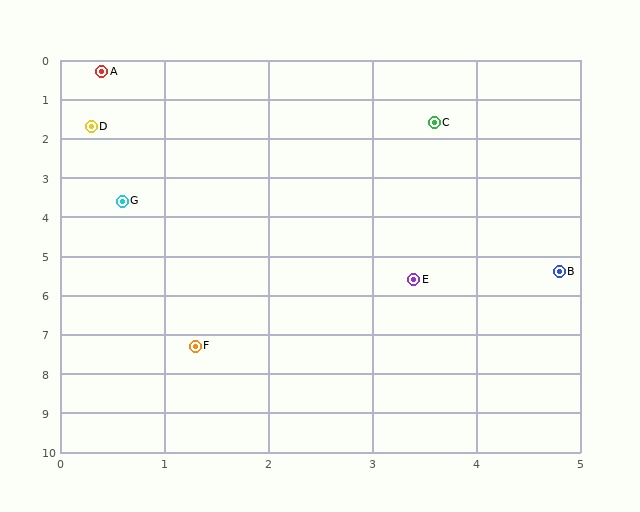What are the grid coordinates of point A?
Point A is at approximately (0.4, 0.3).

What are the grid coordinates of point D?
Point D is at approximately (0.3, 1.7).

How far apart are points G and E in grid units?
Points G and E are about 3.4 grid units apart.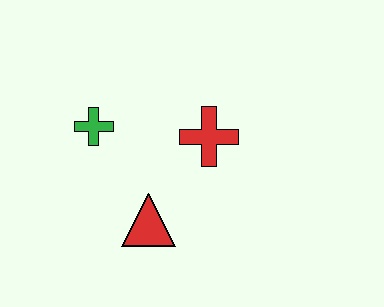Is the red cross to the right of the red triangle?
Yes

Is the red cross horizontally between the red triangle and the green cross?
No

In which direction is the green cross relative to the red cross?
The green cross is to the left of the red cross.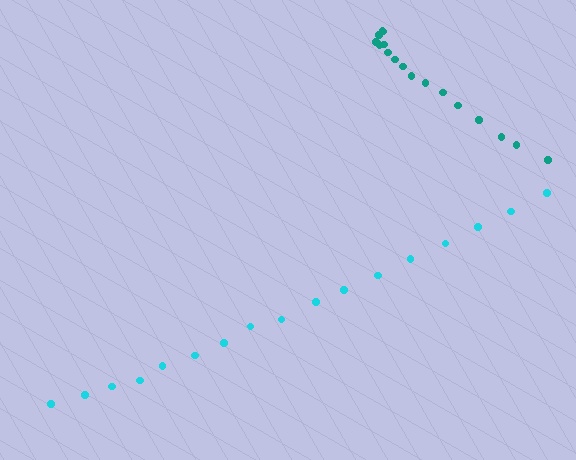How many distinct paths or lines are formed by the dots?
There are 2 distinct paths.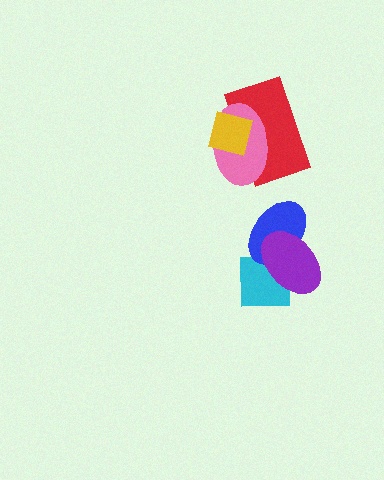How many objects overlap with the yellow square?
2 objects overlap with the yellow square.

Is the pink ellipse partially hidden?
Yes, it is partially covered by another shape.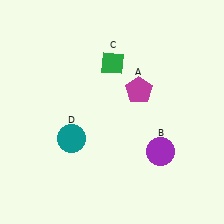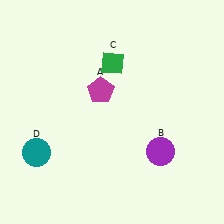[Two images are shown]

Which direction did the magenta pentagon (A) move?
The magenta pentagon (A) moved left.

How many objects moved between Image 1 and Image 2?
2 objects moved between the two images.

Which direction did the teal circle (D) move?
The teal circle (D) moved left.